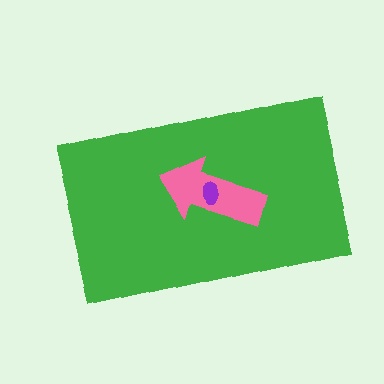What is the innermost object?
The purple ellipse.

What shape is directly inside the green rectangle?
The pink arrow.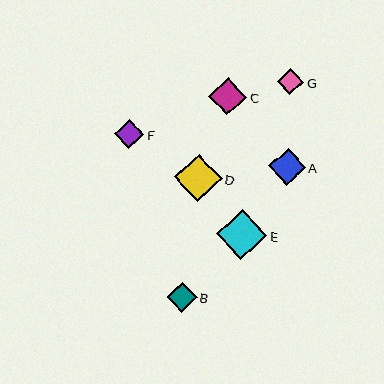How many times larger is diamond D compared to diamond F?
Diamond D is approximately 1.6 times the size of diamond F.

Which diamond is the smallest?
Diamond G is the smallest with a size of approximately 26 pixels.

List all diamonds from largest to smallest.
From largest to smallest: E, D, C, A, F, B, G.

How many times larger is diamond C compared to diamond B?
Diamond C is approximately 1.3 times the size of diamond B.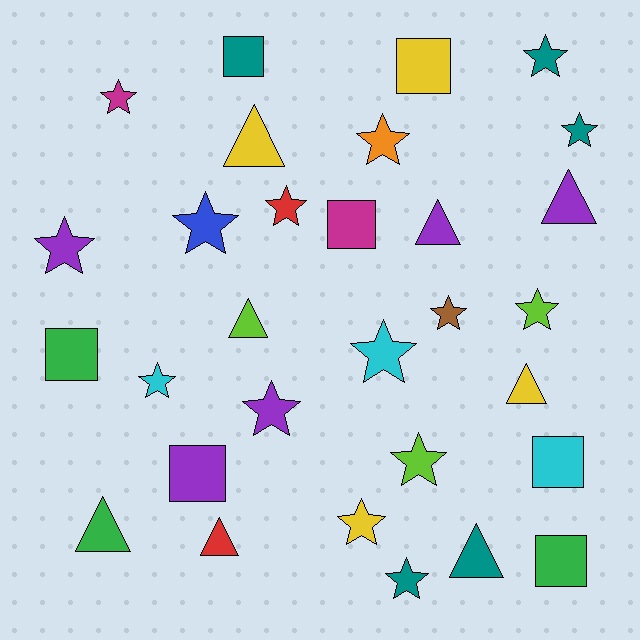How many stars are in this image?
There are 15 stars.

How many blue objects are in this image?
There is 1 blue object.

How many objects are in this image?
There are 30 objects.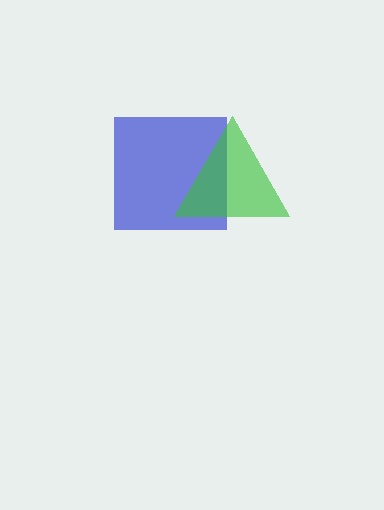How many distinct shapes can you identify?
There are 2 distinct shapes: a blue square, a green triangle.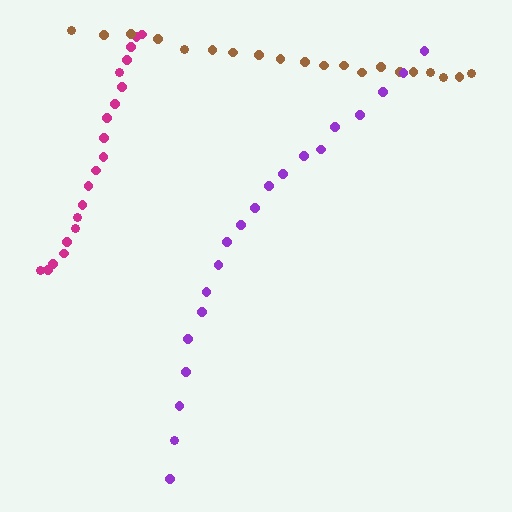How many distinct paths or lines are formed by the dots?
There are 3 distinct paths.